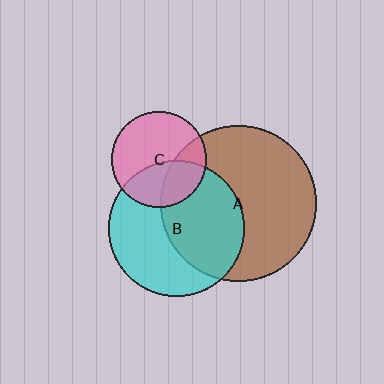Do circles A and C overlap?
Yes.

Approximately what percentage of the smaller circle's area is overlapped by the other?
Approximately 30%.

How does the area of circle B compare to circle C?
Approximately 2.0 times.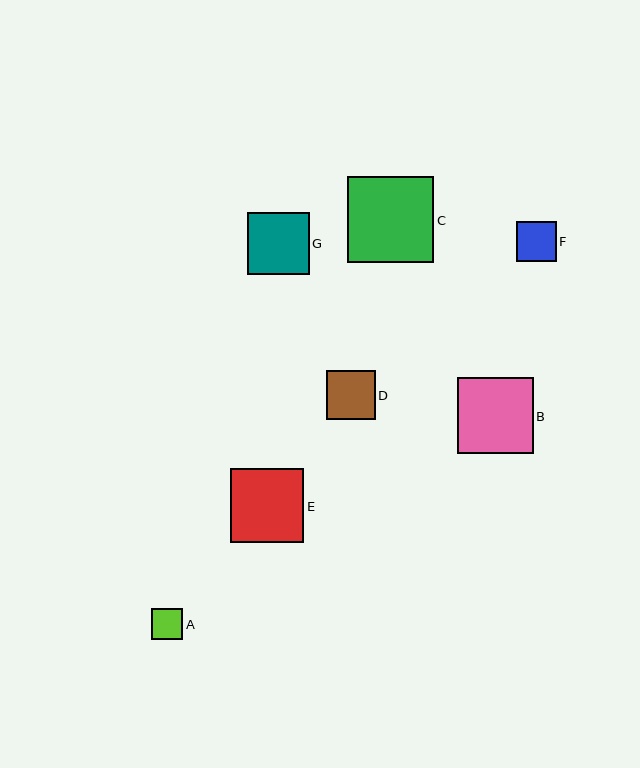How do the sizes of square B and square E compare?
Square B and square E are approximately the same size.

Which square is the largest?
Square C is the largest with a size of approximately 86 pixels.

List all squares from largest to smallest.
From largest to smallest: C, B, E, G, D, F, A.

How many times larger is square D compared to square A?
Square D is approximately 1.5 times the size of square A.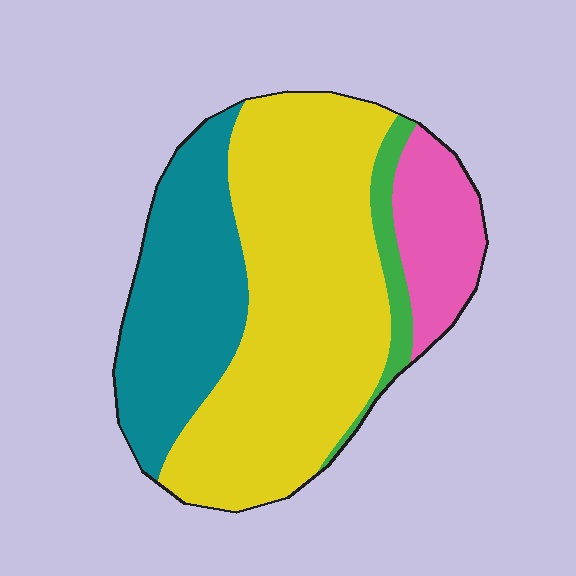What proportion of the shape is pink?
Pink covers roughly 15% of the shape.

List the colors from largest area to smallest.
From largest to smallest: yellow, teal, pink, green.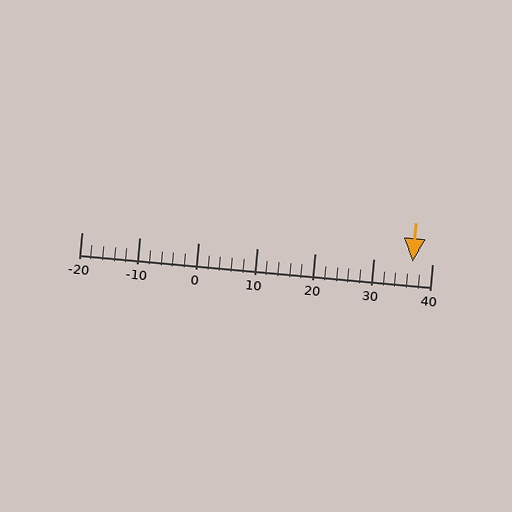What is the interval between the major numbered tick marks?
The major tick marks are spaced 10 units apart.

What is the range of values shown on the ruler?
The ruler shows values from -20 to 40.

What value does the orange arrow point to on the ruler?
The orange arrow points to approximately 37.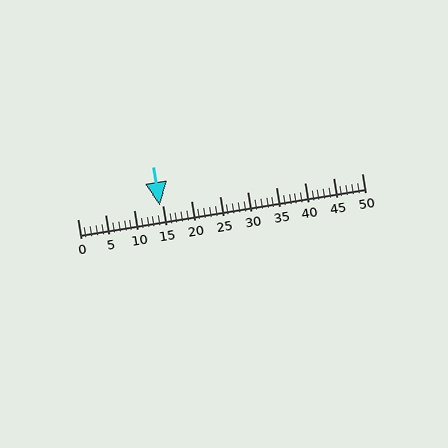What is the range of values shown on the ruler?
The ruler shows values from 0 to 50.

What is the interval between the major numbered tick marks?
The major tick marks are spaced 5 units apart.